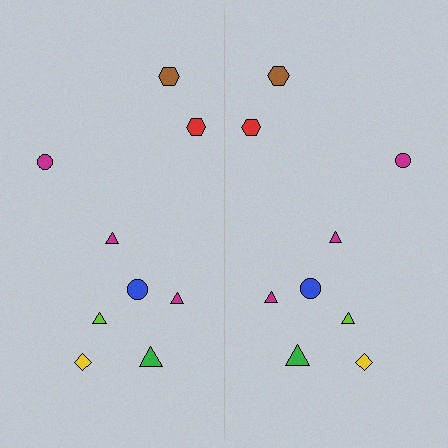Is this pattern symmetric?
Yes, this pattern has bilateral (reflection) symmetry.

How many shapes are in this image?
There are 18 shapes in this image.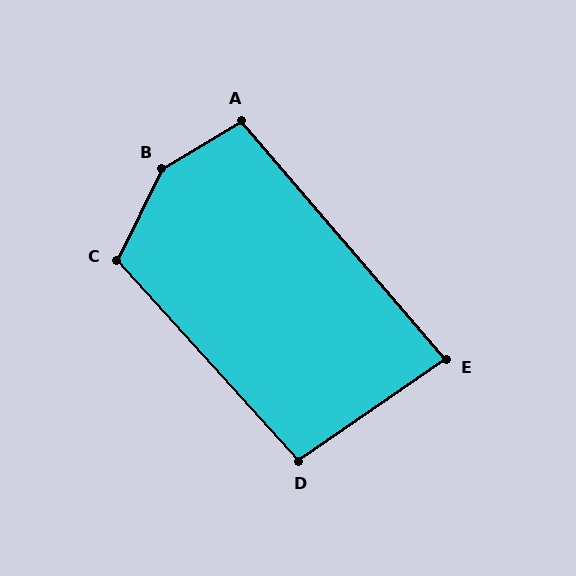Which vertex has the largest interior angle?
B, at approximately 147 degrees.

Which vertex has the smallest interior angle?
E, at approximately 84 degrees.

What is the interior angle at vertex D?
Approximately 97 degrees (obtuse).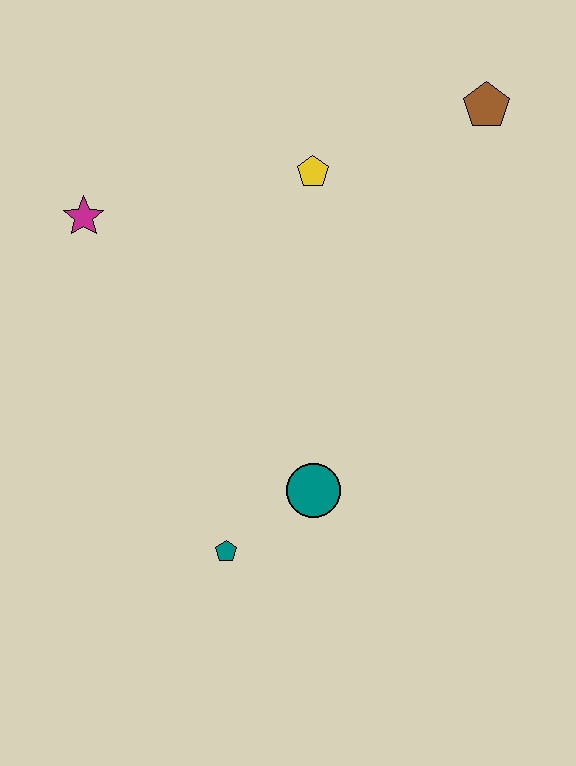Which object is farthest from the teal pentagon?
The brown pentagon is farthest from the teal pentagon.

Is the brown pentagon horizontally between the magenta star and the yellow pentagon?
No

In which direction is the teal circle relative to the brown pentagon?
The teal circle is below the brown pentagon.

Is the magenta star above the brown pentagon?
No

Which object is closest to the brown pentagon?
The yellow pentagon is closest to the brown pentagon.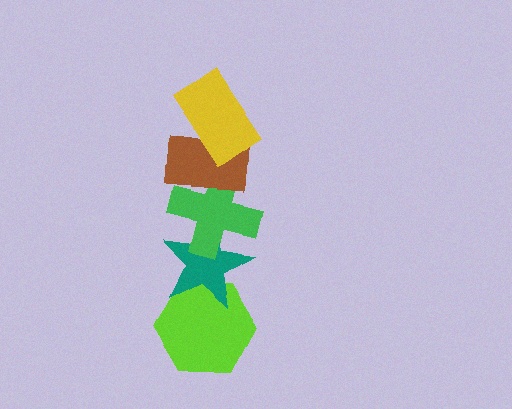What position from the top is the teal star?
The teal star is 4th from the top.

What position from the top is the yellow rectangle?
The yellow rectangle is 1st from the top.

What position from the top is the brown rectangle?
The brown rectangle is 2nd from the top.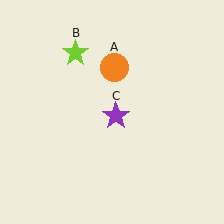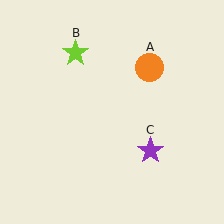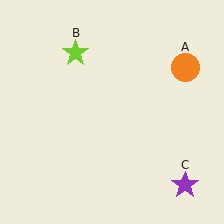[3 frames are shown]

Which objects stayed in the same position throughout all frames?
Lime star (object B) remained stationary.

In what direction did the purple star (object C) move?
The purple star (object C) moved down and to the right.